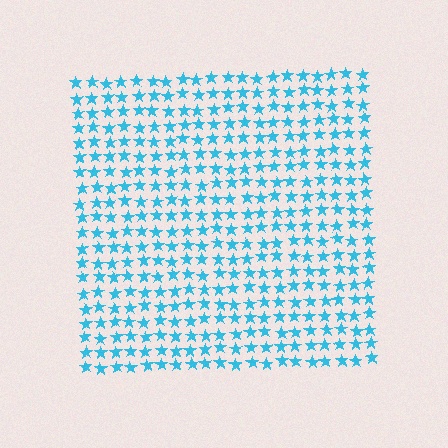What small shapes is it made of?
It is made of small stars.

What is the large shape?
The large shape is a square.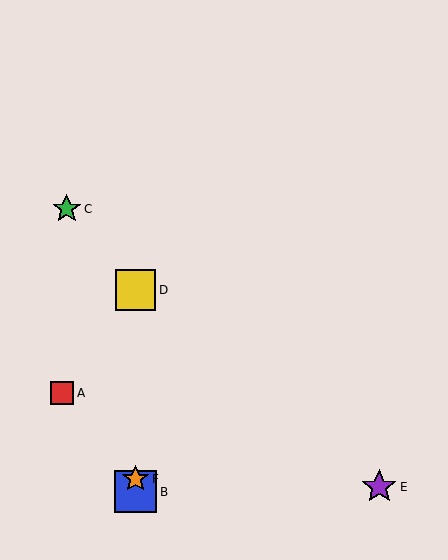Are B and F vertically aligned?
Yes, both are at x≈136.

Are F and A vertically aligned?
No, F is at x≈136 and A is at x≈62.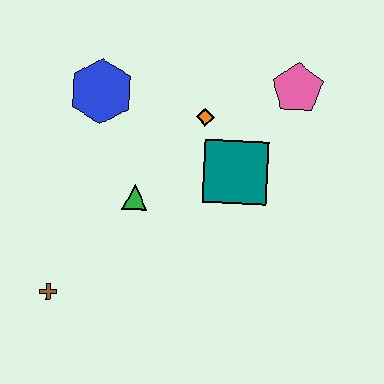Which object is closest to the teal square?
The orange diamond is closest to the teal square.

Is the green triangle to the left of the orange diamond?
Yes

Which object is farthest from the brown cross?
The pink pentagon is farthest from the brown cross.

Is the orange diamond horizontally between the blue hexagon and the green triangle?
No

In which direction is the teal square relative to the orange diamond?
The teal square is below the orange diamond.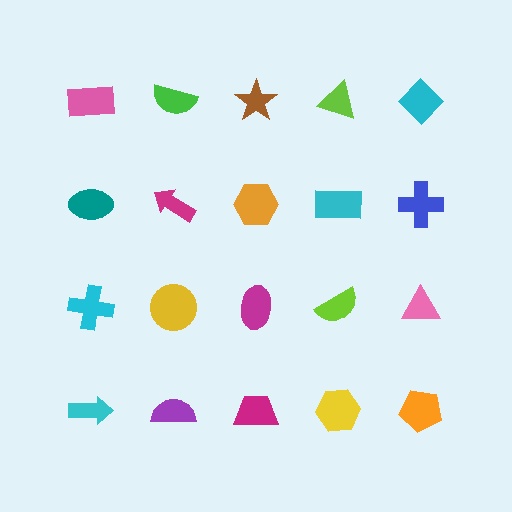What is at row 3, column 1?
A cyan cross.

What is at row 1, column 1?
A pink rectangle.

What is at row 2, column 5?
A blue cross.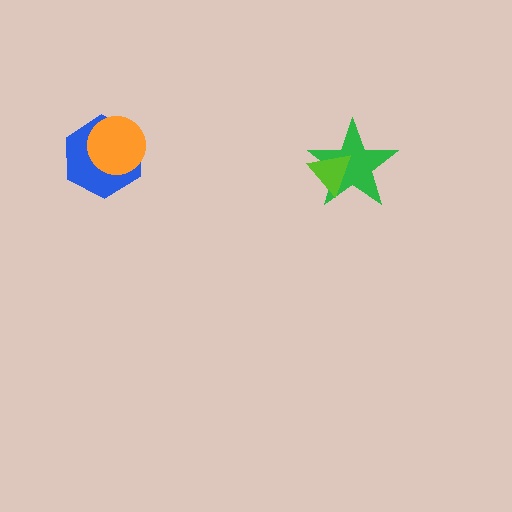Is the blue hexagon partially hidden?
Yes, it is partially covered by another shape.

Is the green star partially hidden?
Yes, it is partially covered by another shape.